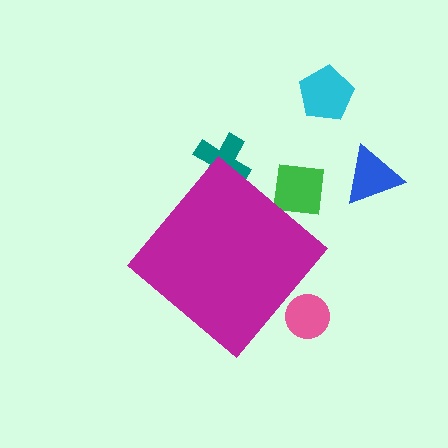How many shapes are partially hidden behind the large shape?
3 shapes are partially hidden.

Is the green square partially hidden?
Yes, the green square is partially hidden behind the magenta diamond.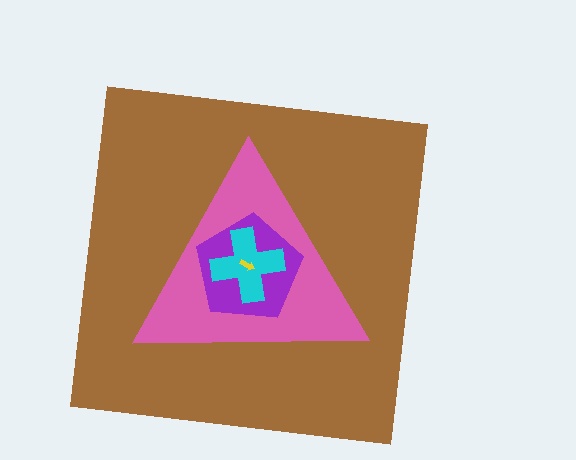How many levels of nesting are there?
5.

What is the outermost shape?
The brown square.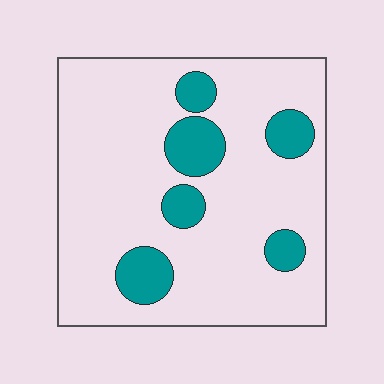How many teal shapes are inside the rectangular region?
6.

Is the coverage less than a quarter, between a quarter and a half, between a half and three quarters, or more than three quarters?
Less than a quarter.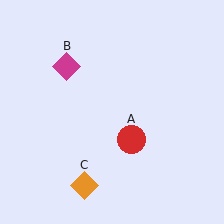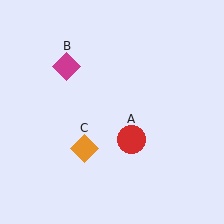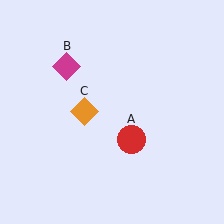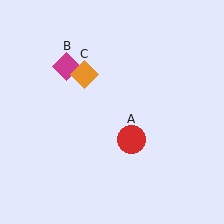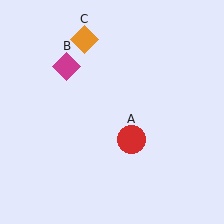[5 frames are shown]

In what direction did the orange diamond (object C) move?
The orange diamond (object C) moved up.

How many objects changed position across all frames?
1 object changed position: orange diamond (object C).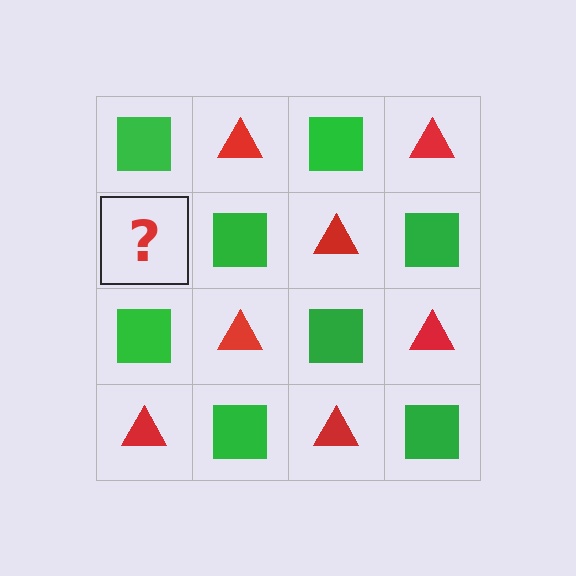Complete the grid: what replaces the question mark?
The question mark should be replaced with a red triangle.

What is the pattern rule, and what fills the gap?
The rule is that it alternates green square and red triangle in a checkerboard pattern. The gap should be filled with a red triangle.